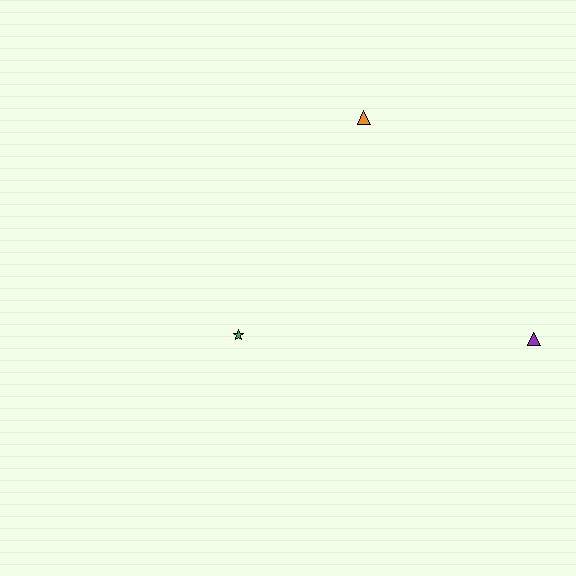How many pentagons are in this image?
There are no pentagons.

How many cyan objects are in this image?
There are no cyan objects.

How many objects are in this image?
There are 3 objects.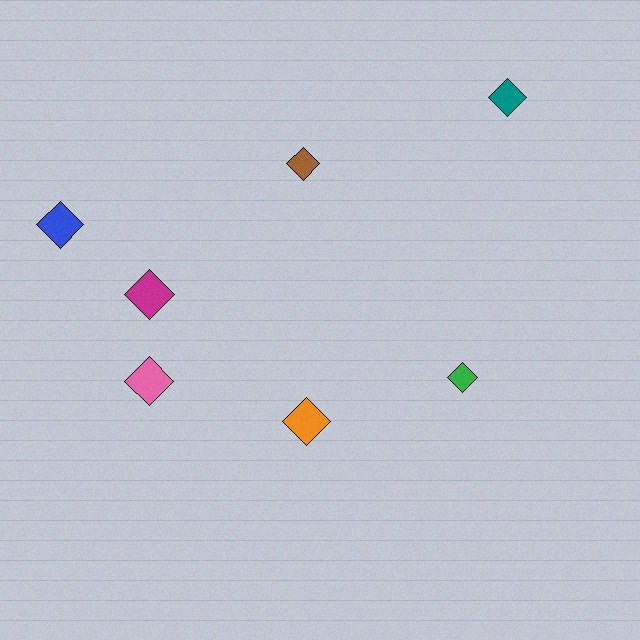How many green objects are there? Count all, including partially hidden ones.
There is 1 green object.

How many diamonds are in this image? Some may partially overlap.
There are 7 diamonds.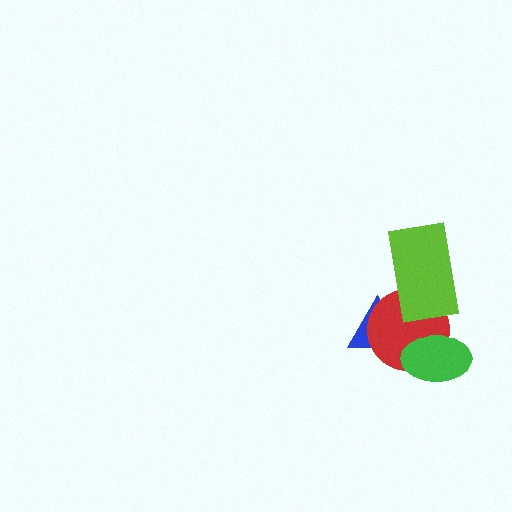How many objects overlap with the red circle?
3 objects overlap with the red circle.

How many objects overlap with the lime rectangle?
1 object overlaps with the lime rectangle.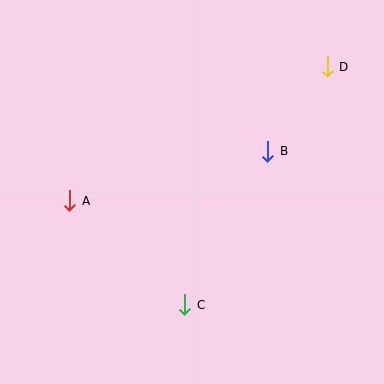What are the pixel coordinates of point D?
Point D is at (327, 67).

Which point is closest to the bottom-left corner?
Point A is closest to the bottom-left corner.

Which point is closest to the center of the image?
Point B at (268, 151) is closest to the center.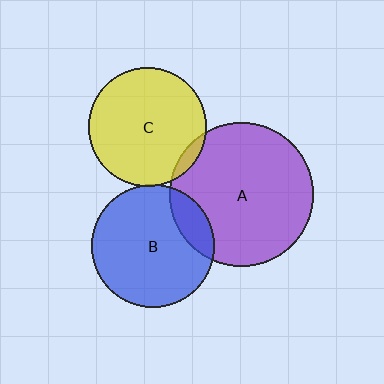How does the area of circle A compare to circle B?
Approximately 1.4 times.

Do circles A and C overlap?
Yes.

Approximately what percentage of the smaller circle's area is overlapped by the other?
Approximately 5%.